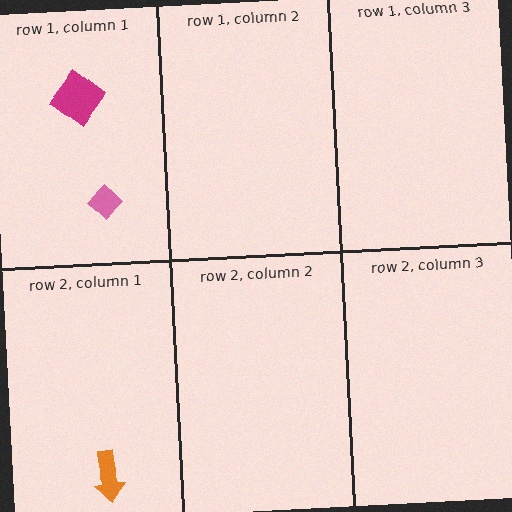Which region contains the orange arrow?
The row 2, column 1 region.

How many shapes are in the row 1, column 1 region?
2.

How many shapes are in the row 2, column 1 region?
1.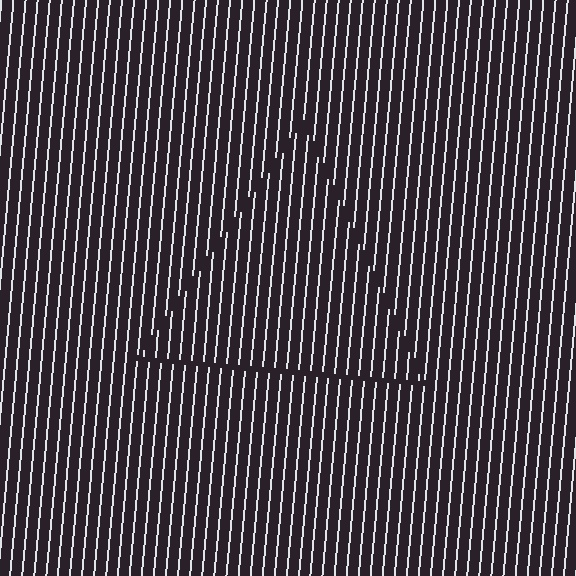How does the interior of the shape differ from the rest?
The interior of the shape contains the same grating, shifted by half a period — the contour is defined by the phase discontinuity where line-ends from the inner and outer gratings abut.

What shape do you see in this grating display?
An illusory triangle. The interior of the shape contains the same grating, shifted by half a period — the contour is defined by the phase discontinuity where line-ends from the inner and outer gratings abut.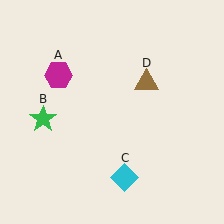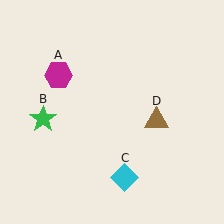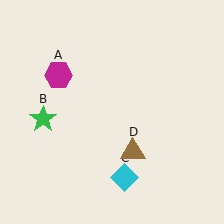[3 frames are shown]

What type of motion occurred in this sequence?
The brown triangle (object D) rotated clockwise around the center of the scene.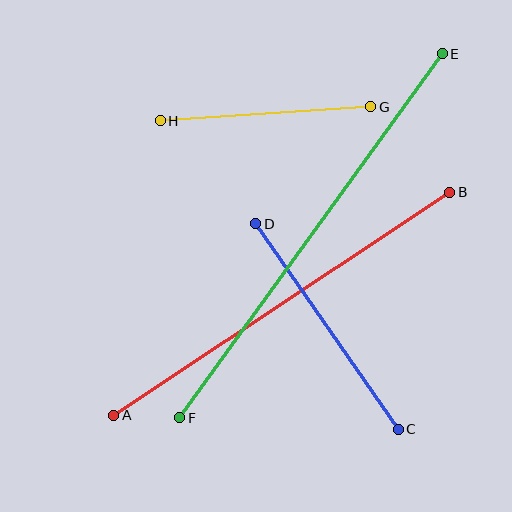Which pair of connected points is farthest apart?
Points E and F are farthest apart.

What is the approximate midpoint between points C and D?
The midpoint is at approximately (327, 327) pixels.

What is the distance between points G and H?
The distance is approximately 211 pixels.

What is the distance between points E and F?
The distance is approximately 449 pixels.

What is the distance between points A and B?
The distance is approximately 403 pixels.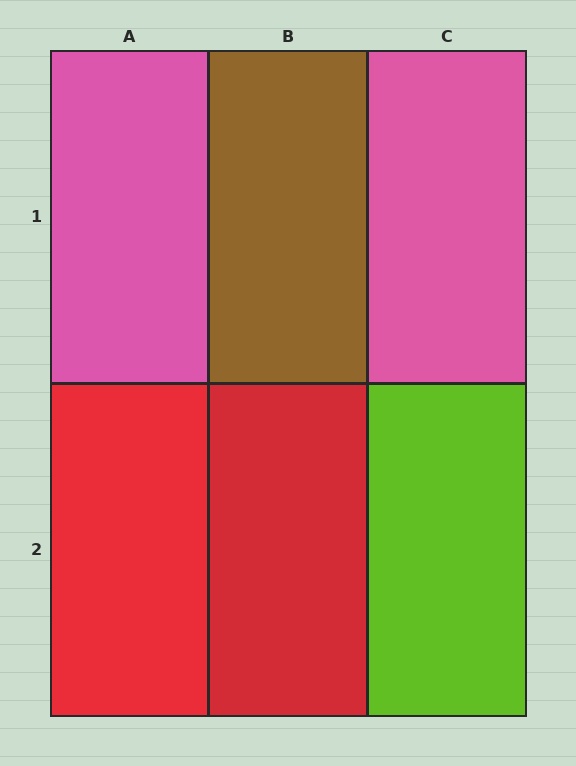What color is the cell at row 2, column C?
Lime.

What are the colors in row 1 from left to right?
Pink, brown, pink.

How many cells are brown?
1 cell is brown.